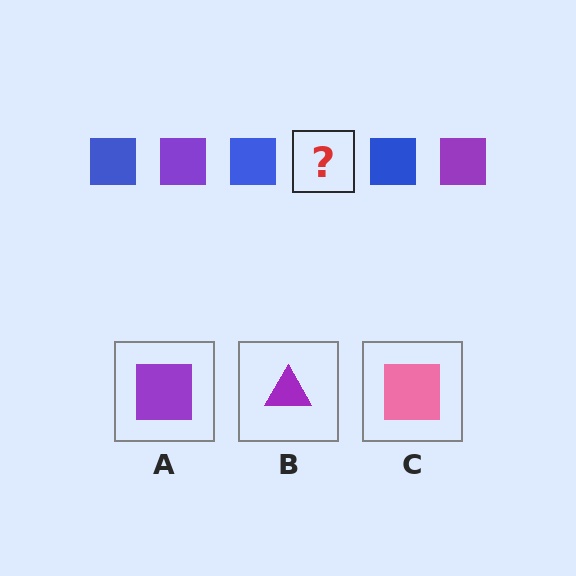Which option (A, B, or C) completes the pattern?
A.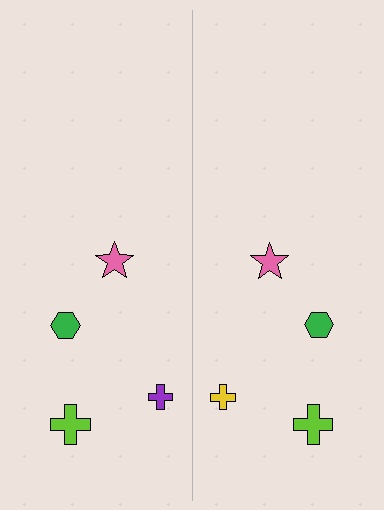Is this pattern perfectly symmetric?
No, the pattern is not perfectly symmetric. The yellow cross on the right side breaks the symmetry — its mirror counterpart is purple.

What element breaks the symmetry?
The yellow cross on the right side breaks the symmetry — its mirror counterpart is purple.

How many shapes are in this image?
There are 8 shapes in this image.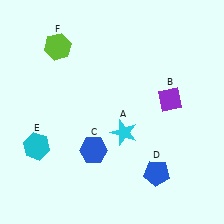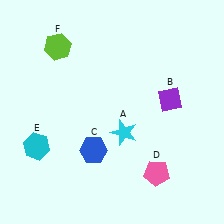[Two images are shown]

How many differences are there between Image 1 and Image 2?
There is 1 difference between the two images.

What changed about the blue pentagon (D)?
In Image 1, D is blue. In Image 2, it changed to pink.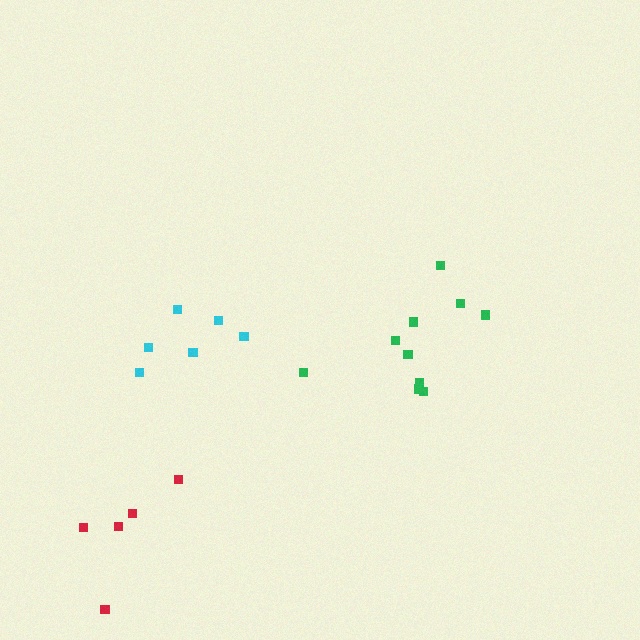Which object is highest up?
The green cluster is topmost.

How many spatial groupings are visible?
There are 3 spatial groupings.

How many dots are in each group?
Group 1: 10 dots, Group 2: 6 dots, Group 3: 5 dots (21 total).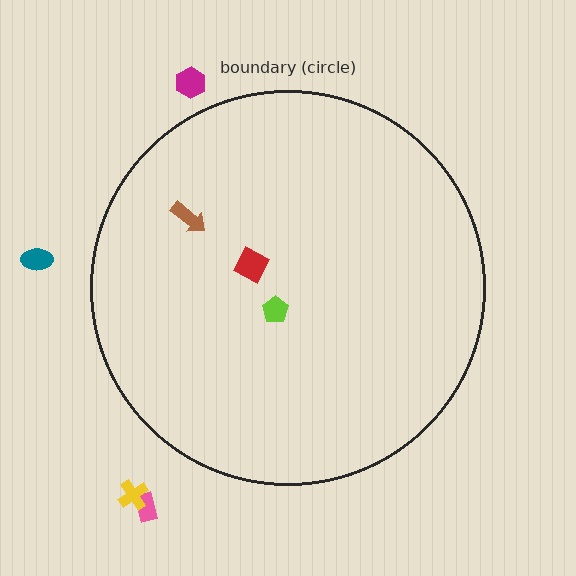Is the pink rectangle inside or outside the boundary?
Outside.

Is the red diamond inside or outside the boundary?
Inside.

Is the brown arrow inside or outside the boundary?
Inside.